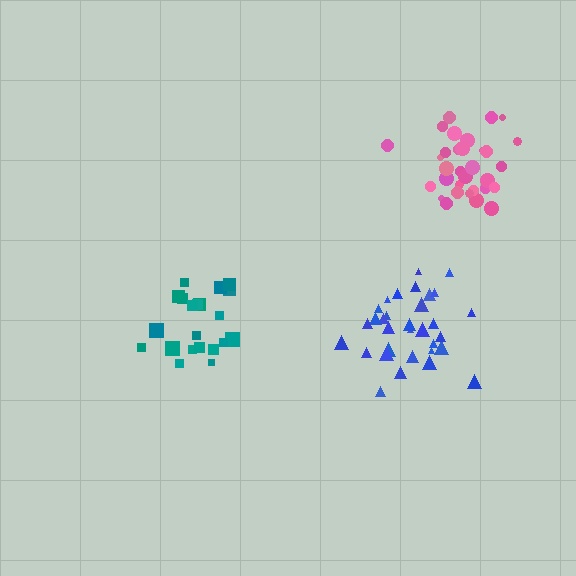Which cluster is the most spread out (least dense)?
Blue.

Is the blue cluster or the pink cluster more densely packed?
Pink.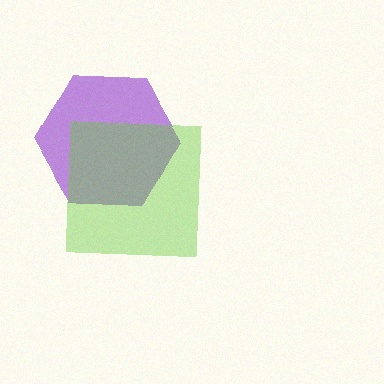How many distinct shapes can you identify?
There are 2 distinct shapes: a purple hexagon, a lime square.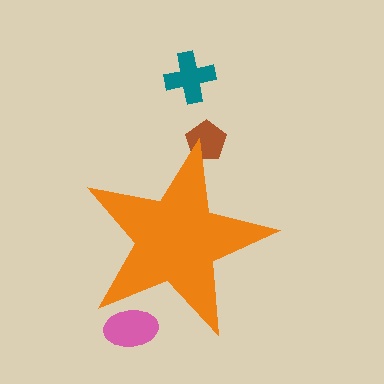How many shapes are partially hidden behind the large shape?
2 shapes are partially hidden.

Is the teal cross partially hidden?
No, the teal cross is fully visible.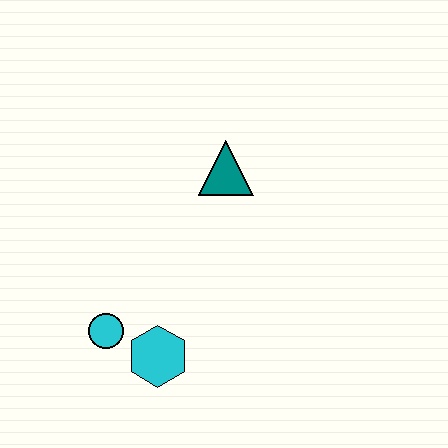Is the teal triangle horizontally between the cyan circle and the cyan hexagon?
No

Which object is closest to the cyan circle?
The cyan hexagon is closest to the cyan circle.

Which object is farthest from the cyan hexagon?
The teal triangle is farthest from the cyan hexagon.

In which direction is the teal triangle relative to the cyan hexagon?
The teal triangle is above the cyan hexagon.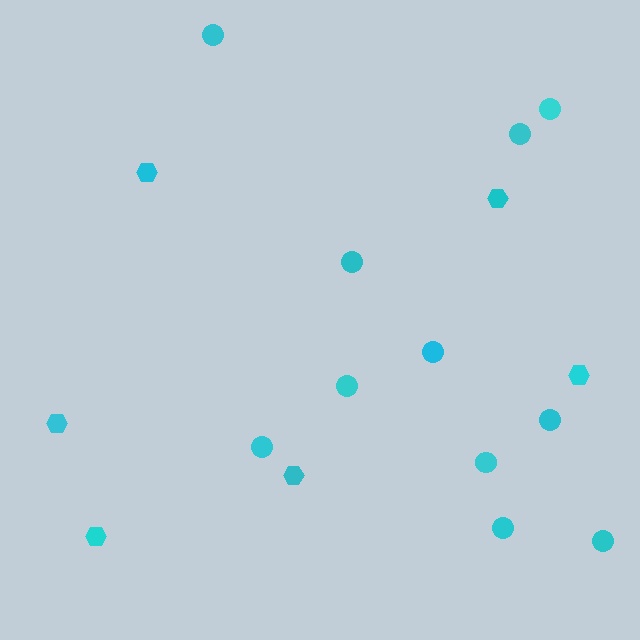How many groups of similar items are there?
There are 2 groups: one group of circles (11) and one group of hexagons (6).